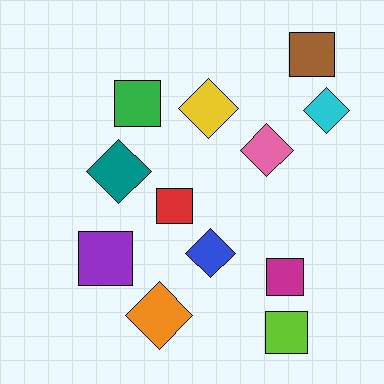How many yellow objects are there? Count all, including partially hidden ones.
There is 1 yellow object.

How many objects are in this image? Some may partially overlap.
There are 12 objects.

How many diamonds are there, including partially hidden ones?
There are 6 diamonds.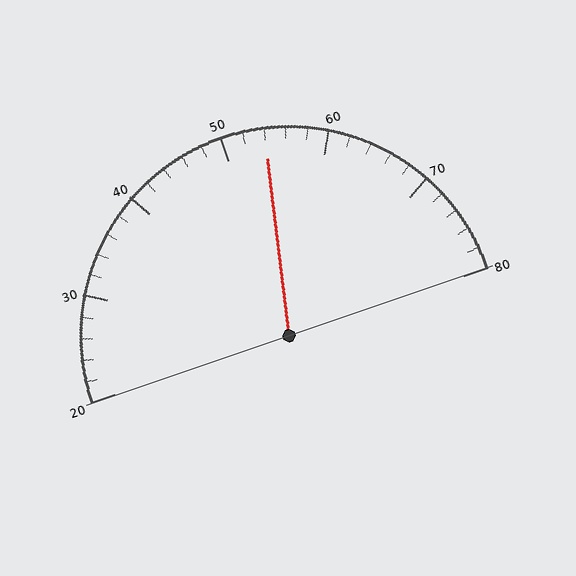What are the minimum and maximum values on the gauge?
The gauge ranges from 20 to 80.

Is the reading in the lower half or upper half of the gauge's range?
The reading is in the upper half of the range (20 to 80).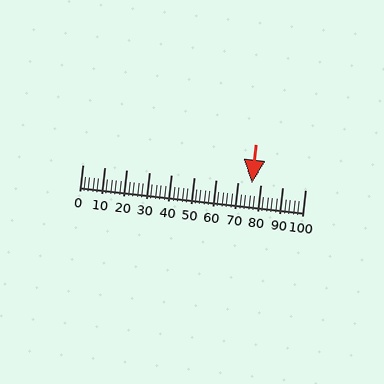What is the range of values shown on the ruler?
The ruler shows values from 0 to 100.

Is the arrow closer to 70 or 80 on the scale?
The arrow is closer to 80.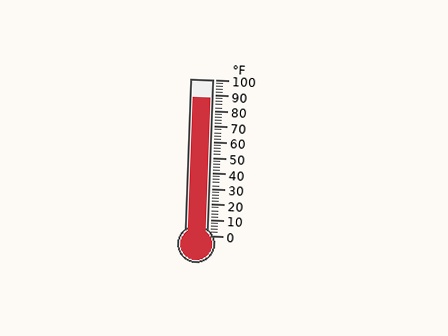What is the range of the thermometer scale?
The thermometer scale ranges from 0°F to 100°F.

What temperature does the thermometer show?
The thermometer shows approximately 88°F.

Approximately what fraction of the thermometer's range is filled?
The thermometer is filled to approximately 90% of its range.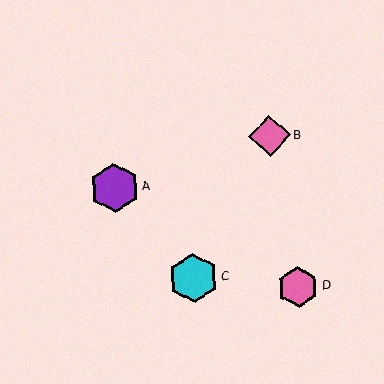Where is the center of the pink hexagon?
The center of the pink hexagon is at (298, 287).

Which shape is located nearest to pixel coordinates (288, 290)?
The pink hexagon (labeled D) at (298, 287) is nearest to that location.